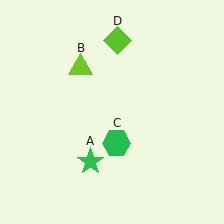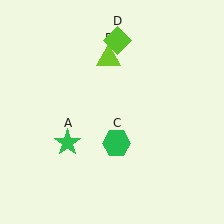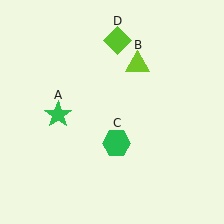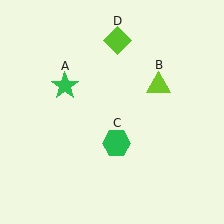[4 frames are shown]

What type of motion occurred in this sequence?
The green star (object A), lime triangle (object B) rotated clockwise around the center of the scene.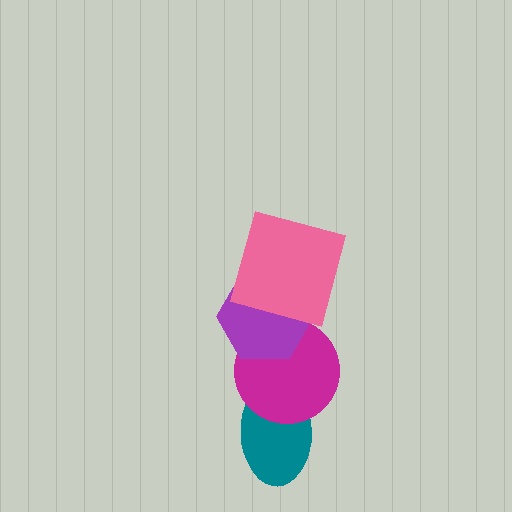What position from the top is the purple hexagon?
The purple hexagon is 2nd from the top.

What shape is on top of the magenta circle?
The purple hexagon is on top of the magenta circle.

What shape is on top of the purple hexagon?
The pink square is on top of the purple hexagon.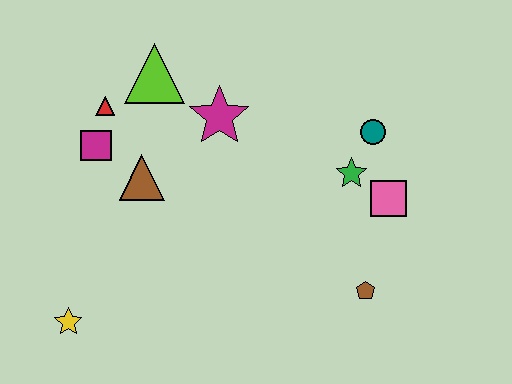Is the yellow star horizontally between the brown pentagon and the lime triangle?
No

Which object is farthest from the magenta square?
The brown pentagon is farthest from the magenta square.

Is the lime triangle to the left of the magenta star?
Yes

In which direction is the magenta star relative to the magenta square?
The magenta star is to the right of the magenta square.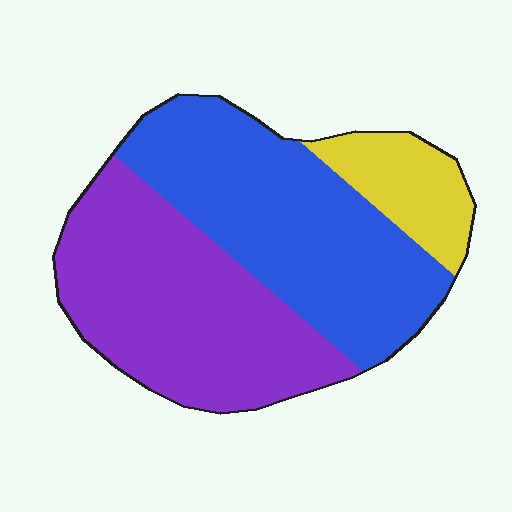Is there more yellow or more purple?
Purple.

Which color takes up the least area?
Yellow, at roughly 15%.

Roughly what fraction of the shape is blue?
Blue covers 44% of the shape.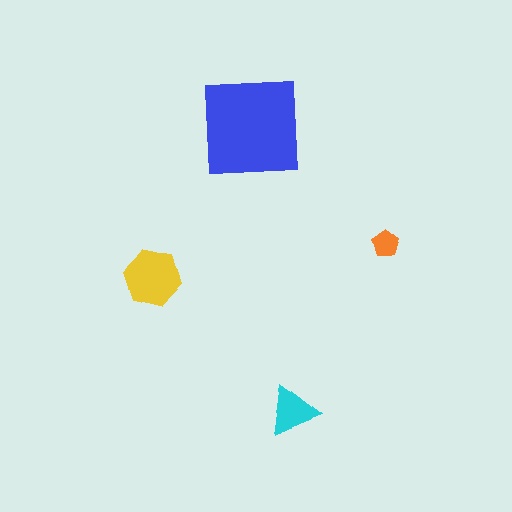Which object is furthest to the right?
The orange pentagon is rightmost.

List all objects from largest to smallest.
The blue square, the yellow hexagon, the cyan triangle, the orange pentagon.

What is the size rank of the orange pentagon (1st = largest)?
4th.